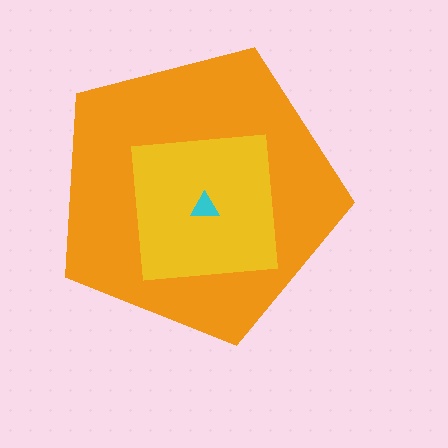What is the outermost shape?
The orange pentagon.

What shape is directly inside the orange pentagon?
The yellow square.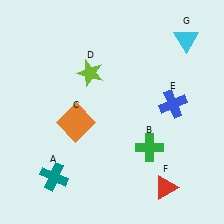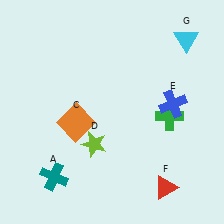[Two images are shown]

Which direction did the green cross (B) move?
The green cross (B) moved up.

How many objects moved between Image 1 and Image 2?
2 objects moved between the two images.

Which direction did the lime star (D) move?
The lime star (D) moved down.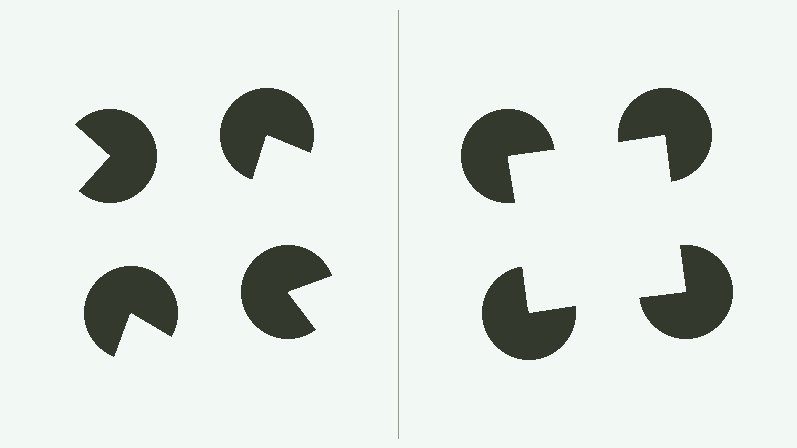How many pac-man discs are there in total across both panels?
8 — 4 on each side.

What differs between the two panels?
The pac-man discs are positioned identically on both sides; only the wedge orientations differ. On the right they align to a square; on the left they are misaligned.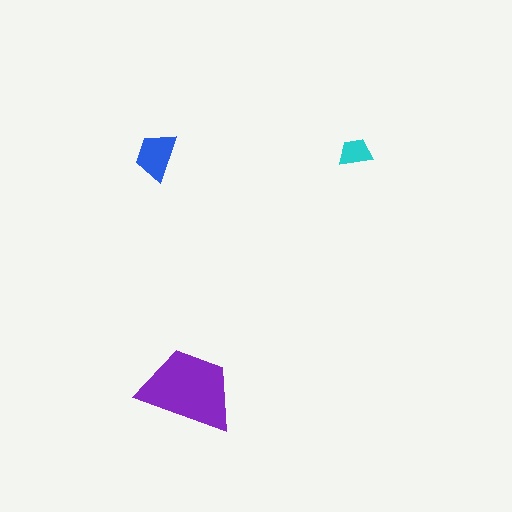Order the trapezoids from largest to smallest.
the purple one, the blue one, the cyan one.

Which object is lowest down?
The purple trapezoid is bottommost.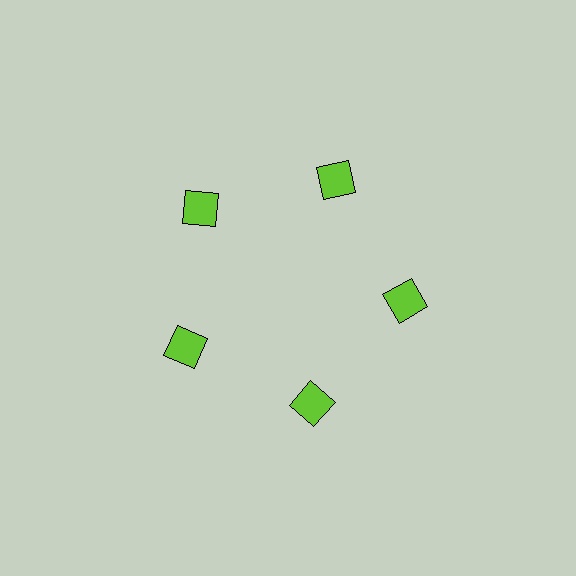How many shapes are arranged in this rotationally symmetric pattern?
There are 5 shapes, arranged in 5 groups of 1.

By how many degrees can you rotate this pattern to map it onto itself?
The pattern maps onto itself every 72 degrees of rotation.